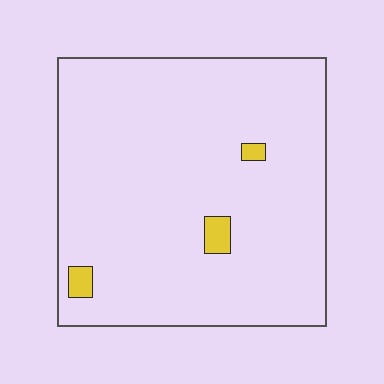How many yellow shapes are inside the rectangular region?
3.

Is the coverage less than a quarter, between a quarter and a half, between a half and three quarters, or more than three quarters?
Less than a quarter.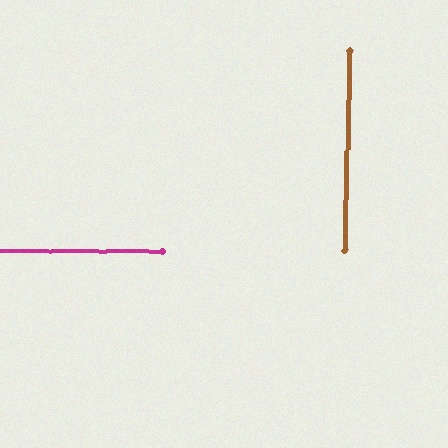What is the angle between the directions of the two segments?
Approximately 89 degrees.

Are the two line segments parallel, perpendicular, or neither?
Perpendicular — they meet at approximately 89°.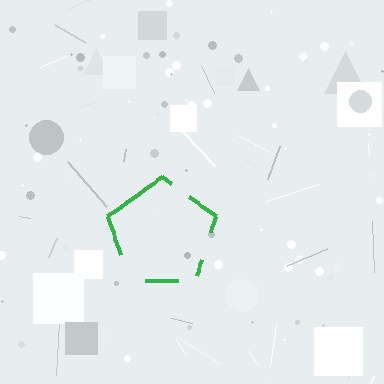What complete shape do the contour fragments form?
The contour fragments form a pentagon.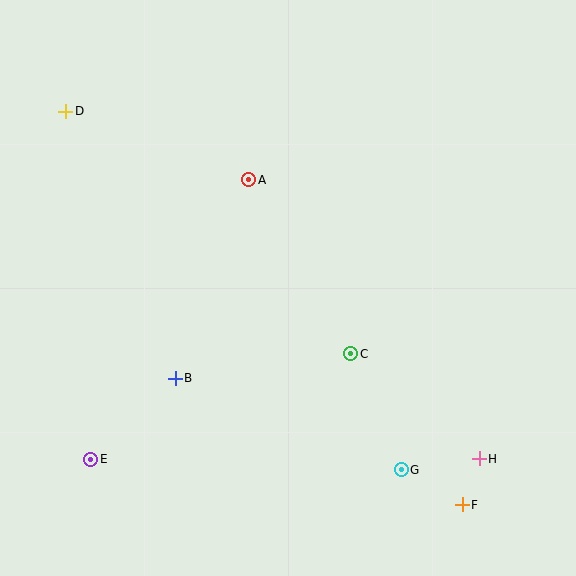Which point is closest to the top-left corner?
Point D is closest to the top-left corner.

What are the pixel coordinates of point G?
Point G is at (401, 470).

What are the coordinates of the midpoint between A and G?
The midpoint between A and G is at (325, 325).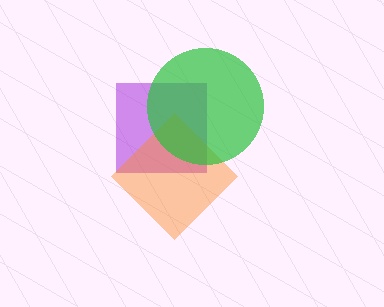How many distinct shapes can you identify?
There are 3 distinct shapes: a purple square, an orange diamond, a green circle.